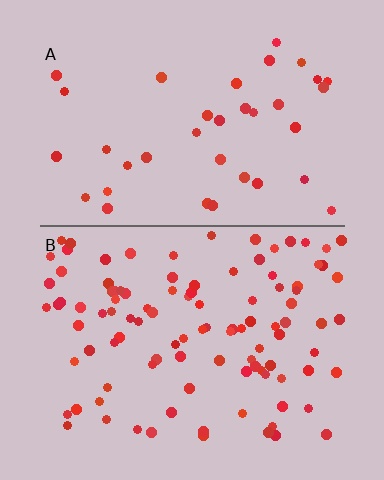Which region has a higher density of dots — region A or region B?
B (the bottom).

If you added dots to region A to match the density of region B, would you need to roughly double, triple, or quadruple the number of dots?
Approximately triple.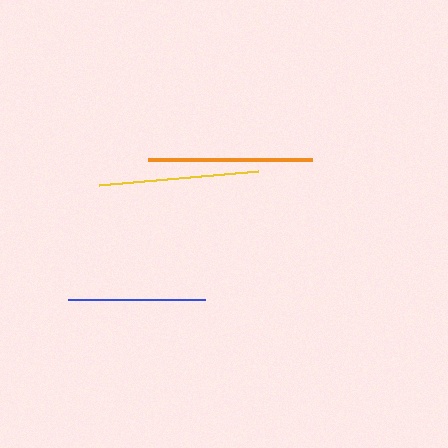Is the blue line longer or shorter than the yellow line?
The yellow line is longer than the blue line.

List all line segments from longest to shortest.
From longest to shortest: orange, yellow, blue.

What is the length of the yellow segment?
The yellow segment is approximately 160 pixels long.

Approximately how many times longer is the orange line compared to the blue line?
The orange line is approximately 1.2 times the length of the blue line.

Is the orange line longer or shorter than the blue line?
The orange line is longer than the blue line.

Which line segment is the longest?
The orange line is the longest at approximately 164 pixels.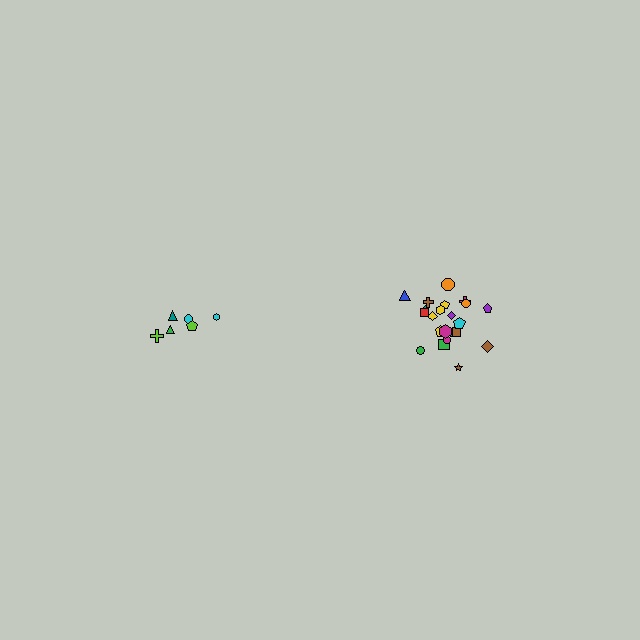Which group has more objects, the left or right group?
The right group.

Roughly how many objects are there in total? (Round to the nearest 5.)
Roughly 30 objects in total.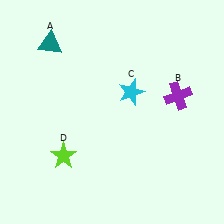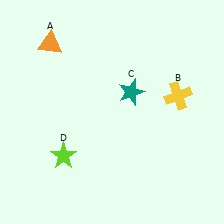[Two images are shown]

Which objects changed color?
A changed from teal to orange. B changed from purple to yellow. C changed from cyan to teal.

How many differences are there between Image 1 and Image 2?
There are 3 differences between the two images.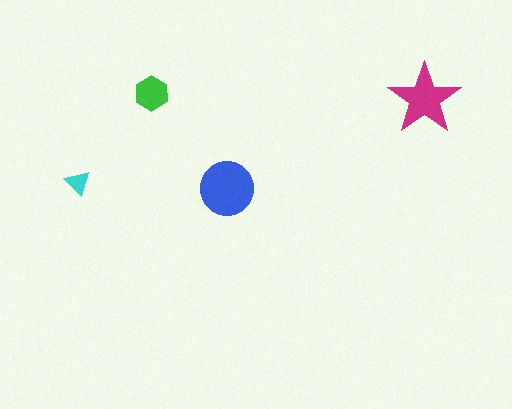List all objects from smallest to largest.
The cyan triangle, the green hexagon, the magenta star, the blue circle.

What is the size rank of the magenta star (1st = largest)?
2nd.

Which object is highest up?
The green hexagon is topmost.